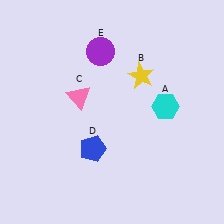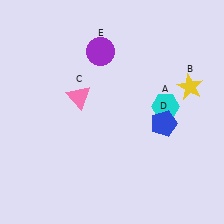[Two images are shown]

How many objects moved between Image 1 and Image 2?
2 objects moved between the two images.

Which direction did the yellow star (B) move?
The yellow star (B) moved right.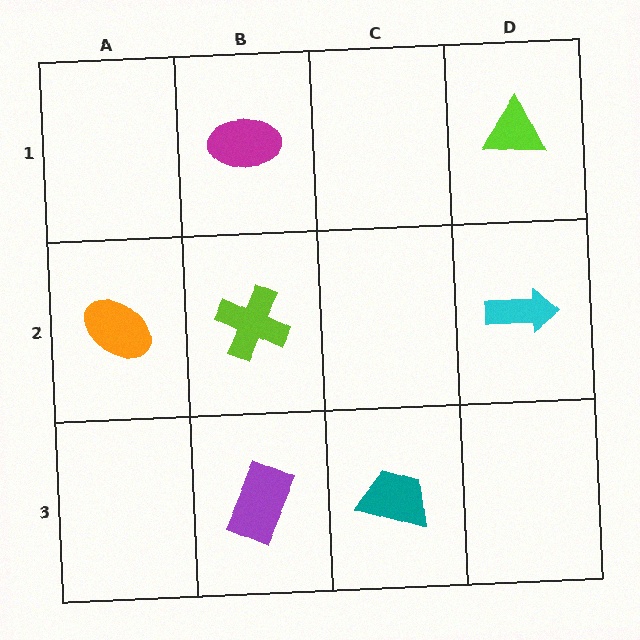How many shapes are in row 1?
2 shapes.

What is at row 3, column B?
A purple rectangle.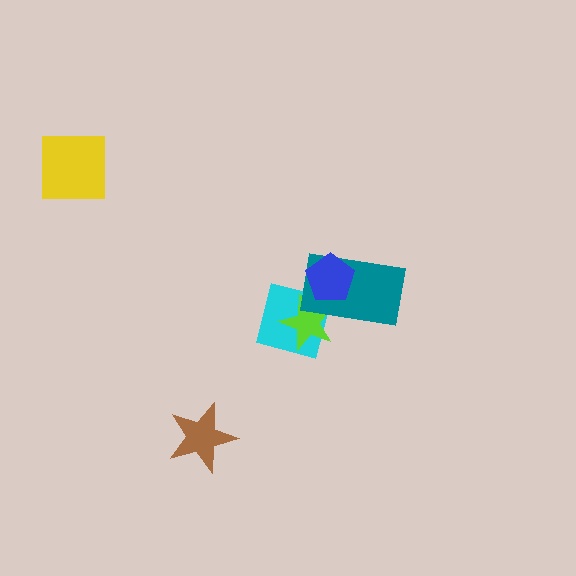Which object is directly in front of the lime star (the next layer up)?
The teal rectangle is directly in front of the lime star.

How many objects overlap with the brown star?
0 objects overlap with the brown star.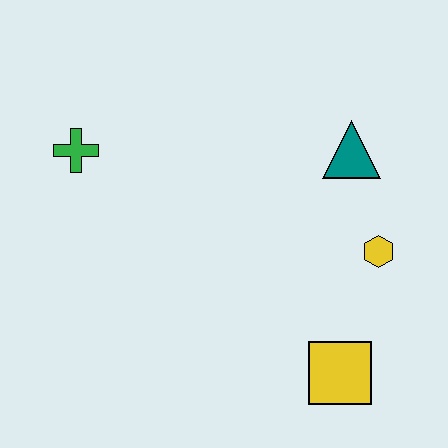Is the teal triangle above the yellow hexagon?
Yes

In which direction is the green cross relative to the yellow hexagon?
The green cross is to the left of the yellow hexagon.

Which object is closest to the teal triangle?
The yellow hexagon is closest to the teal triangle.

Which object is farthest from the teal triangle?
The green cross is farthest from the teal triangle.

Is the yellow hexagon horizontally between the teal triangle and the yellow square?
No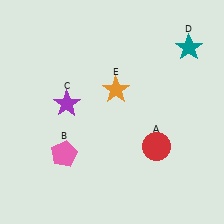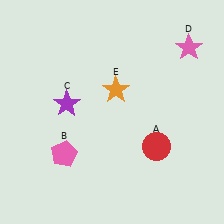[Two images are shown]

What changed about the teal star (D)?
In Image 1, D is teal. In Image 2, it changed to pink.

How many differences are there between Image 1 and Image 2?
There is 1 difference between the two images.